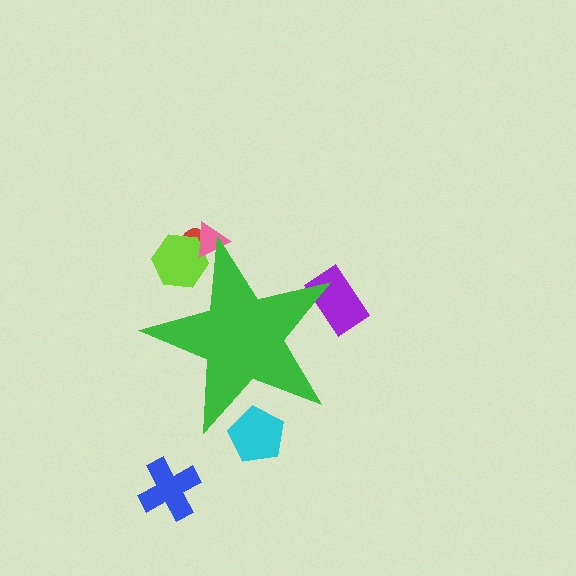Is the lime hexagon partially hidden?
Yes, the lime hexagon is partially hidden behind the green star.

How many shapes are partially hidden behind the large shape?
5 shapes are partially hidden.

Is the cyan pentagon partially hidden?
Yes, the cyan pentagon is partially hidden behind the green star.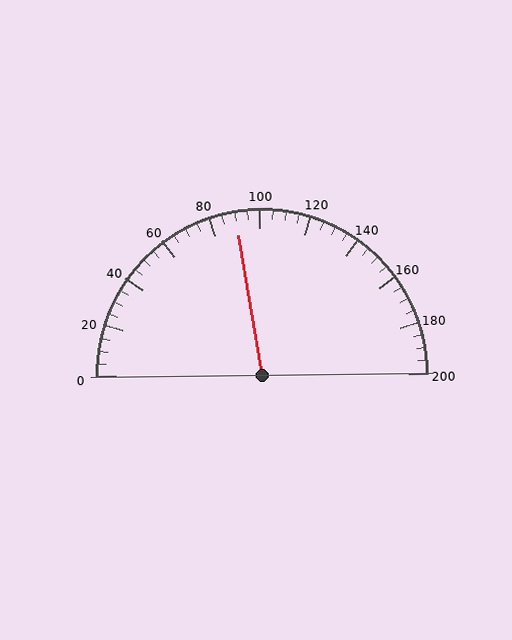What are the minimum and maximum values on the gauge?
The gauge ranges from 0 to 200.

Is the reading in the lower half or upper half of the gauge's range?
The reading is in the lower half of the range (0 to 200).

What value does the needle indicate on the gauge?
The needle indicates approximately 90.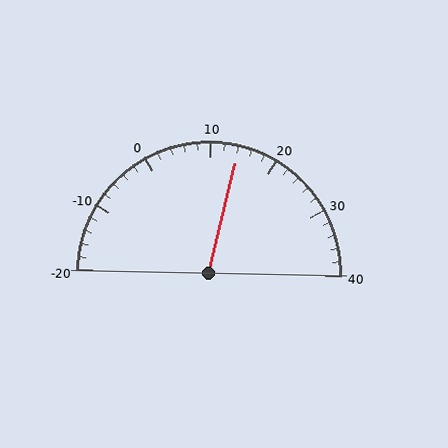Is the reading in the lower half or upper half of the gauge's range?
The reading is in the upper half of the range (-20 to 40).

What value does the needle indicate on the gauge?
The needle indicates approximately 14.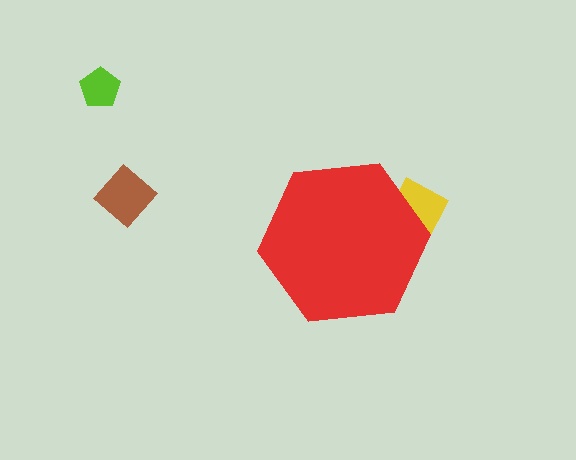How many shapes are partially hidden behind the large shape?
1 shape is partially hidden.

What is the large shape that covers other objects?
A red hexagon.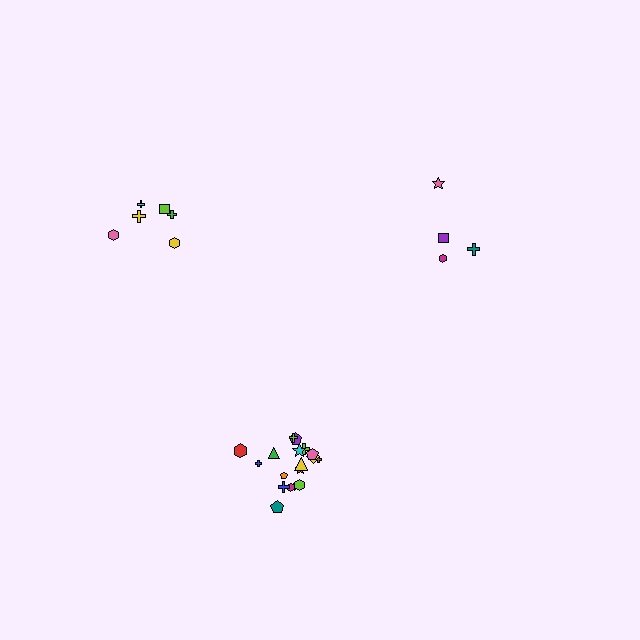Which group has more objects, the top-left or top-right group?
The top-left group.